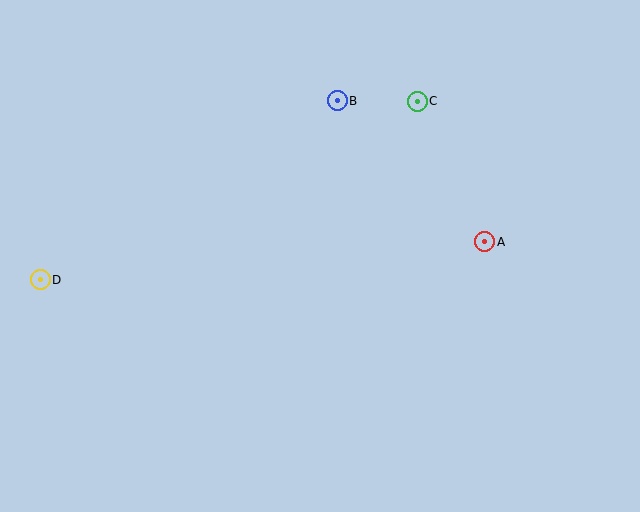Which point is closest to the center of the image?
Point B at (337, 101) is closest to the center.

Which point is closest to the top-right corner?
Point C is closest to the top-right corner.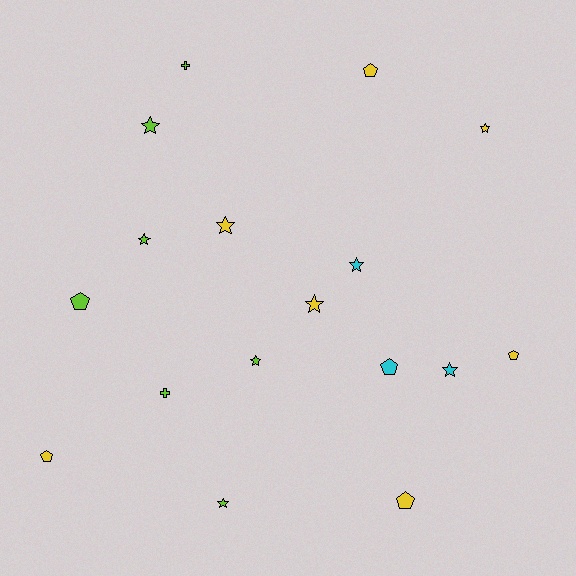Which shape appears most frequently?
Star, with 9 objects.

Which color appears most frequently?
Lime, with 7 objects.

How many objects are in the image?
There are 17 objects.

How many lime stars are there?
There are 4 lime stars.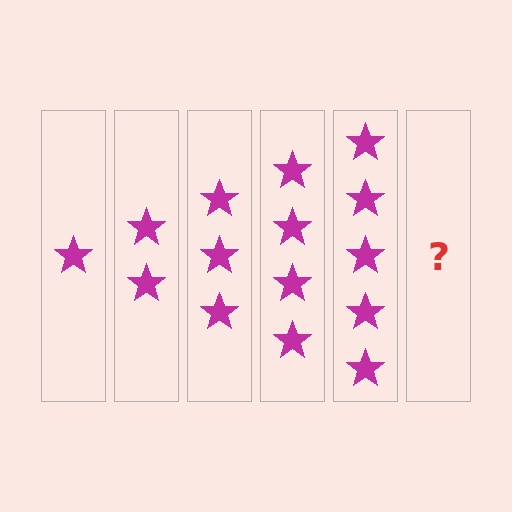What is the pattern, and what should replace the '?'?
The pattern is that each step adds one more star. The '?' should be 6 stars.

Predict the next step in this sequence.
The next step is 6 stars.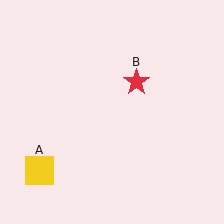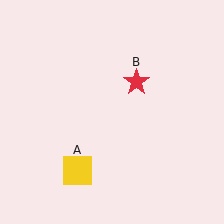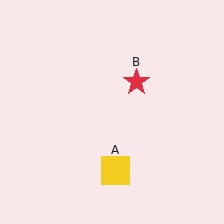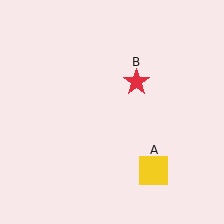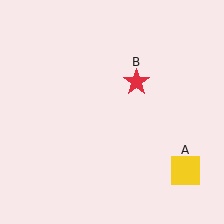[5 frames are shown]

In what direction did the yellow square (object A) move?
The yellow square (object A) moved right.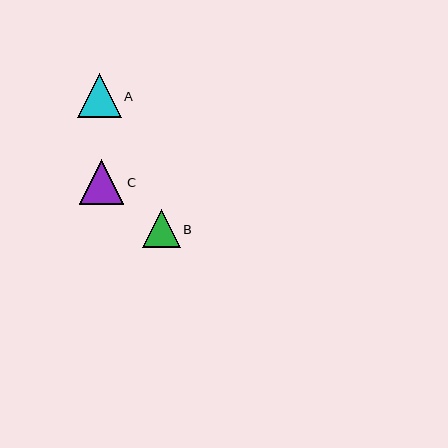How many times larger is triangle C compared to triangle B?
Triangle C is approximately 1.2 times the size of triangle B.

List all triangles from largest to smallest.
From largest to smallest: C, A, B.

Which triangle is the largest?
Triangle C is the largest with a size of approximately 45 pixels.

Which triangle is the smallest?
Triangle B is the smallest with a size of approximately 38 pixels.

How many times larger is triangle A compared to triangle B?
Triangle A is approximately 1.2 times the size of triangle B.